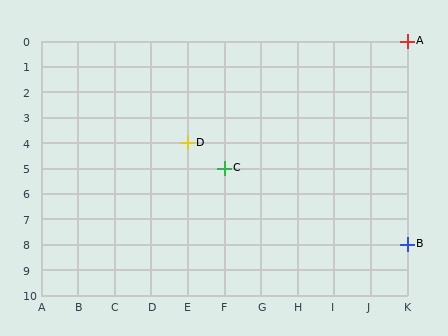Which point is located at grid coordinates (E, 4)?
Point D is at (E, 4).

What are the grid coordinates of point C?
Point C is at grid coordinates (F, 5).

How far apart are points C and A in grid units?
Points C and A are 5 columns and 5 rows apart (about 7.1 grid units diagonally).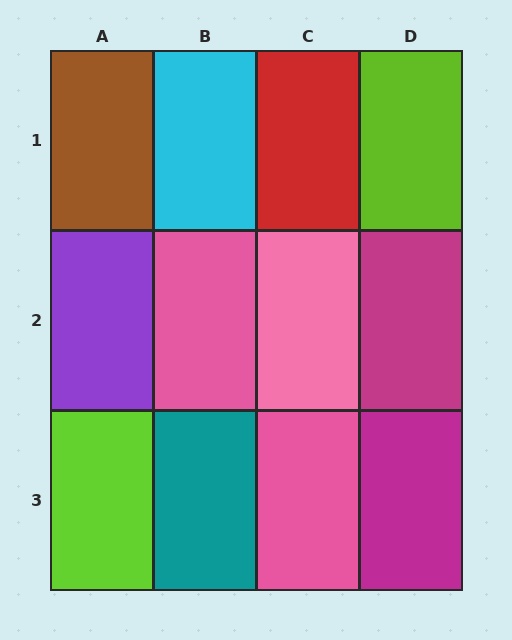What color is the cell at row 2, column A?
Purple.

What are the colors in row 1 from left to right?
Brown, cyan, red, lime.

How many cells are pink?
3 cells are pink.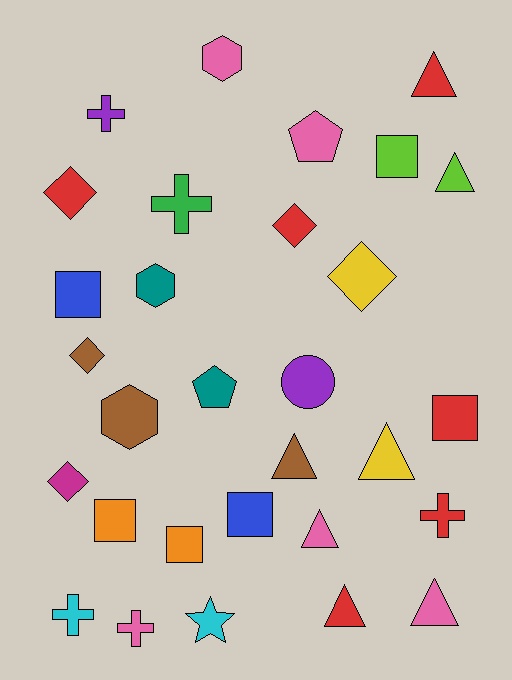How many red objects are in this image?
There are 6 red objects.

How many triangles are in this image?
There are 7 triangles.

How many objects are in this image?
There are 30 objects.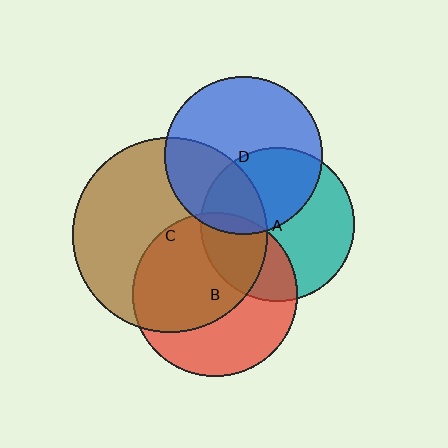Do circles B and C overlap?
Yes.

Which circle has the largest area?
Circle C (brown).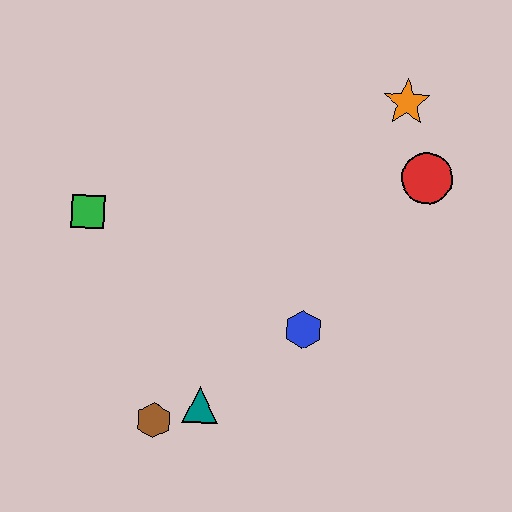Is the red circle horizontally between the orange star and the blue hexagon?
No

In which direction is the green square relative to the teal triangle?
The green square is above the teal triangle.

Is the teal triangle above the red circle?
No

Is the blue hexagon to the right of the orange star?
No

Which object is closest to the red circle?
The orange star is closest to the red circle.